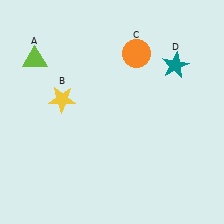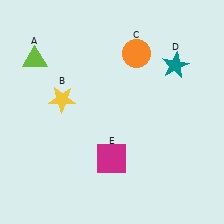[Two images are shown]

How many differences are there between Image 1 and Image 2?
There is 1 difference between the two images.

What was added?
A magenta square (E) was added in Image 2.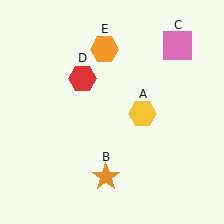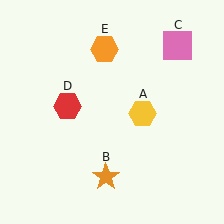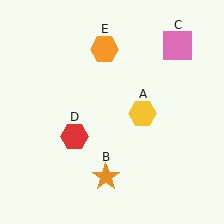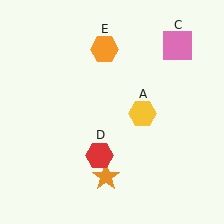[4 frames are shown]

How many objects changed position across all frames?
1 object changed position: red hexagon (object D).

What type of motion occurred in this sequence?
The red hexagon (object D) rotated counterclockwise around the center of the scene.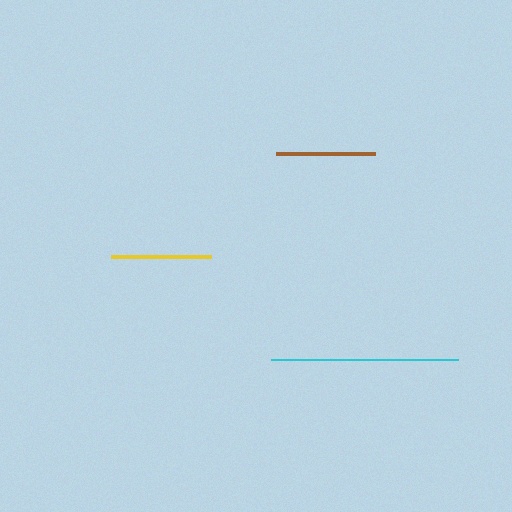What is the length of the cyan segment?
The cyan segment is approximately 187 pixels long.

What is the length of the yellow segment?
The yellow segment is approximately 100 pixels long.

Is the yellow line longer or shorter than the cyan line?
The cyan line is longer than the yellow line.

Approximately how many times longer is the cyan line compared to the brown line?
The cyan line is approximately 1.9 times the length of the brown line.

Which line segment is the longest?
The cyan line is the longest at approximately 187 pixels.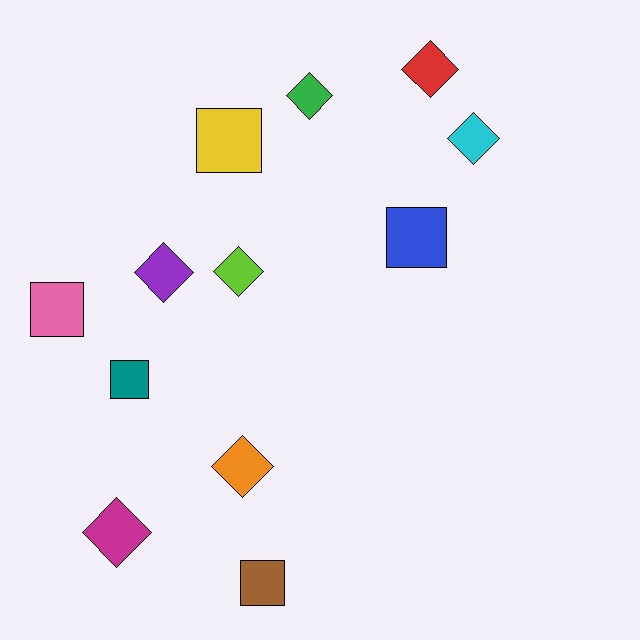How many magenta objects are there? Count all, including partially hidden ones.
There is 1 magenta object.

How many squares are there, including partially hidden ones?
There are 5 squares.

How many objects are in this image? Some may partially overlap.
There are 12 objects.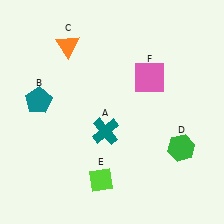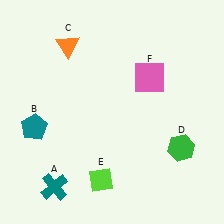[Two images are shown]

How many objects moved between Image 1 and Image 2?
2 objects moved between the two images.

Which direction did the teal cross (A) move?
The teal cross (A) moved down.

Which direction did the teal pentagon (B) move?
The teal pentagon (B) moved down.